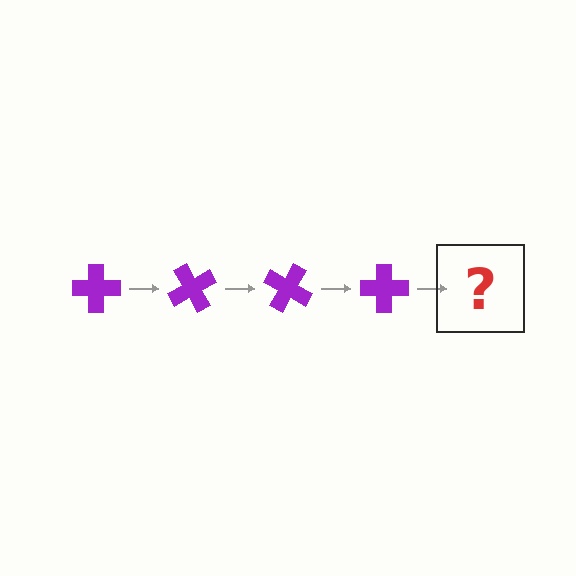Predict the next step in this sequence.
The next step is a purple cross rotated 240 degrees.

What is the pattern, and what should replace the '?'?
The pattern is that the cross rotates 60 degrees each step. The '?' should be a purple cross rotated 240 degrees.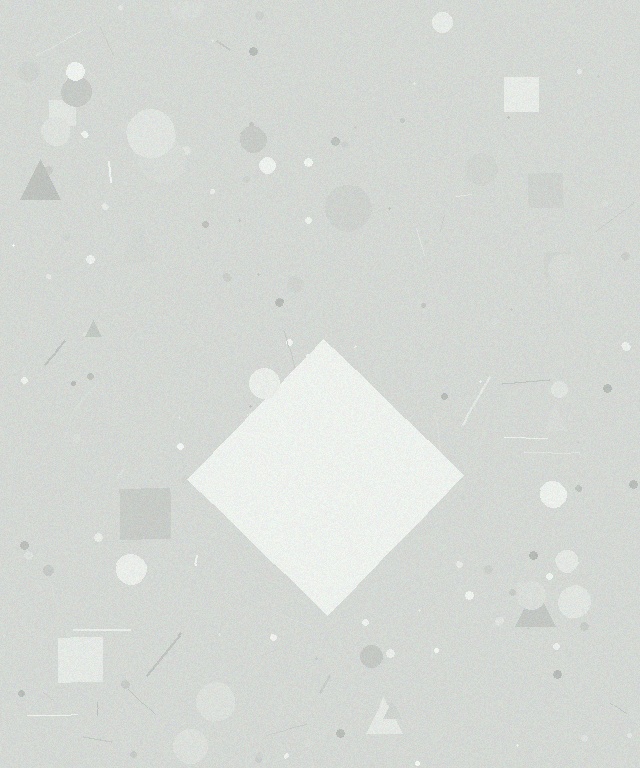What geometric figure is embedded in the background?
A diamond is embedded in the background.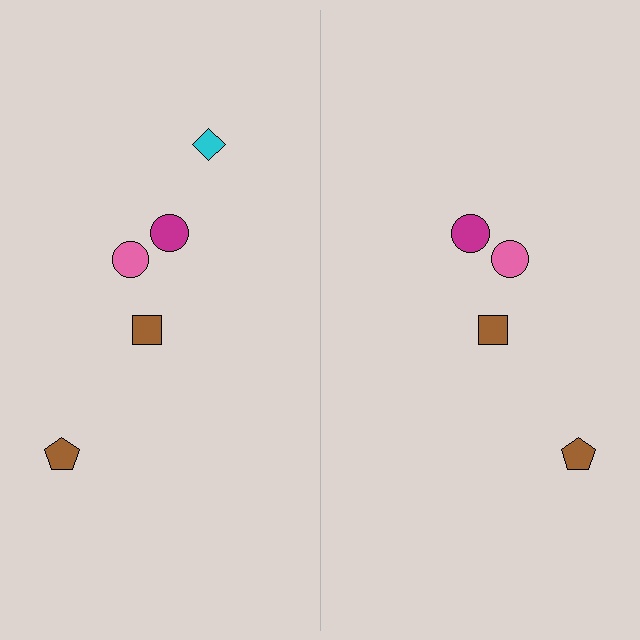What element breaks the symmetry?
A cyan diamond is missing from the right side.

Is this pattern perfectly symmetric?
No, the pattern is not perfectly symmetric. A cyan diamond is missing from the right side.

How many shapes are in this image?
There are 9 shapes in this image.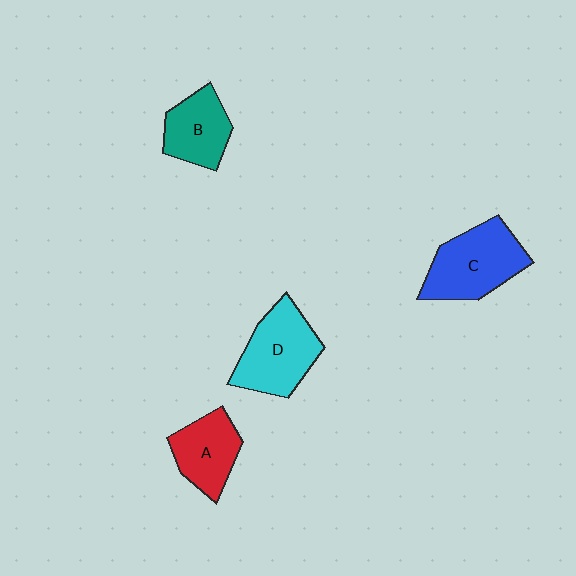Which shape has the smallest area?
Shape B (teal).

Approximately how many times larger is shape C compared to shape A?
Approximately 1.4 times.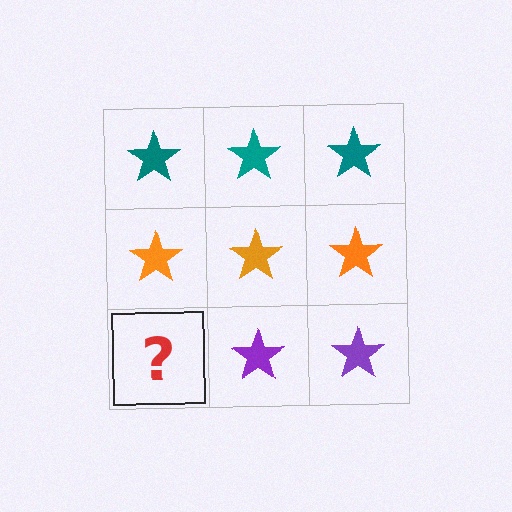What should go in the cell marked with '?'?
The missing cell should contain a purple star.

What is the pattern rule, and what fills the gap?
The rule is that each row has a consistent color. The gap should be filled with a purple star.